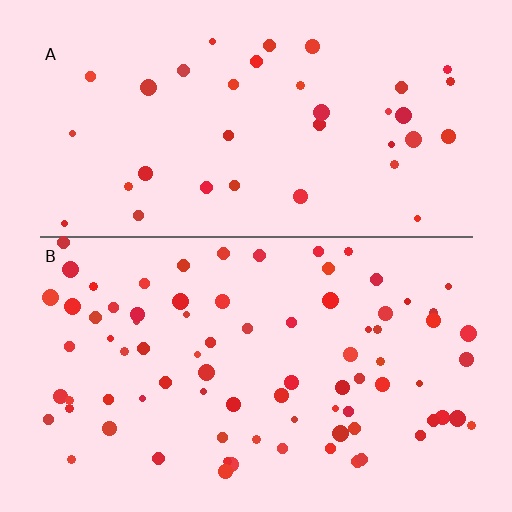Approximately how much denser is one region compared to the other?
Approximately 2.2× — region B over region A.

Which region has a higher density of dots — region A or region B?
B (the bottom).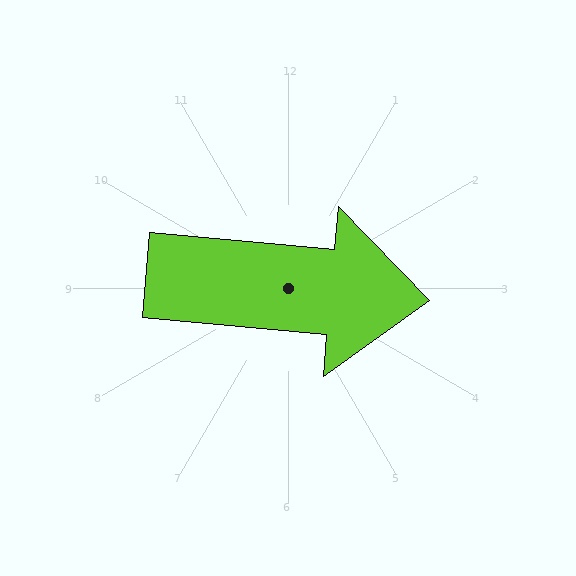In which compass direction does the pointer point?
East.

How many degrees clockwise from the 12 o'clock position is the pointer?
Approximately 95 degrees.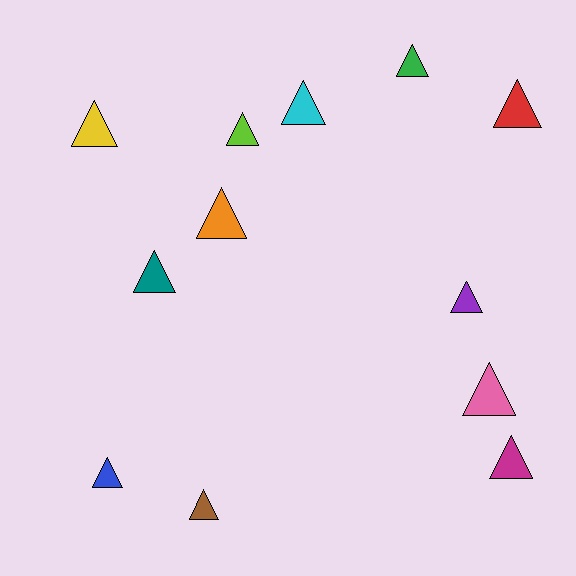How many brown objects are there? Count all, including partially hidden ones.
There is 1 brown object.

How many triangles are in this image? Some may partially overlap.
There are 12 triangles.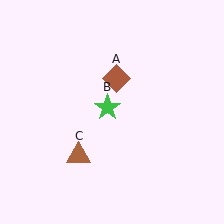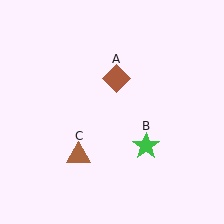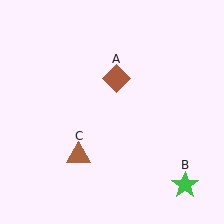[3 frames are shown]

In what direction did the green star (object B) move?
The green star (object B) moved down and to the right.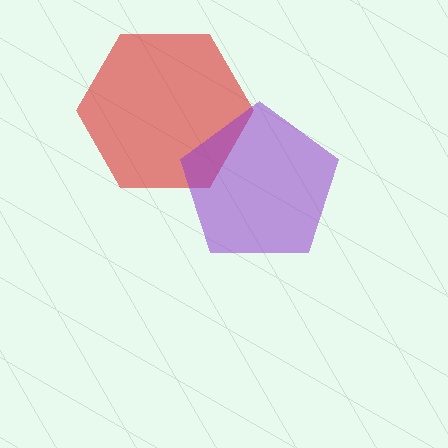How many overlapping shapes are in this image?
There are 2 overlapping shapes in the image.